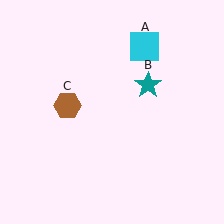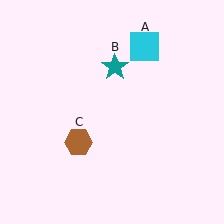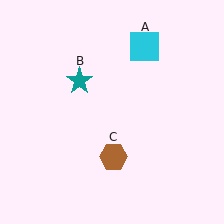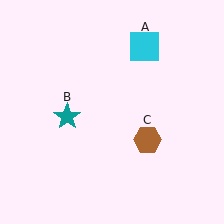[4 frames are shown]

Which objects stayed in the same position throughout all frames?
Cyan square (object A) remained stationary.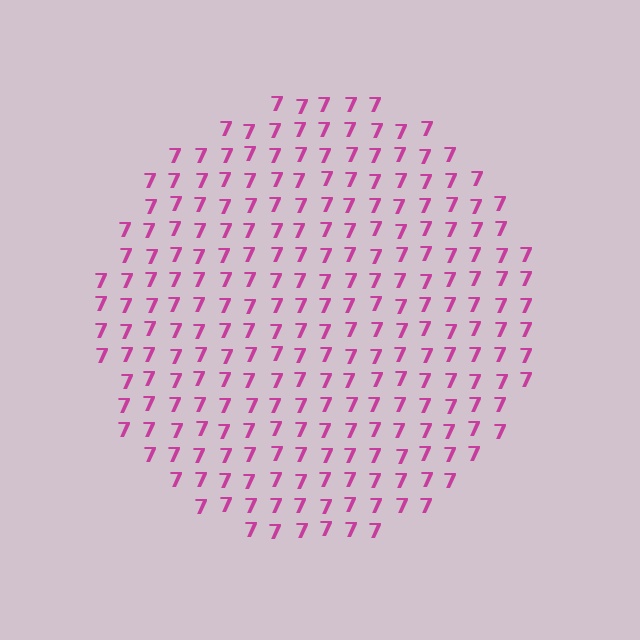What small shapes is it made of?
It is made of small digit 7's.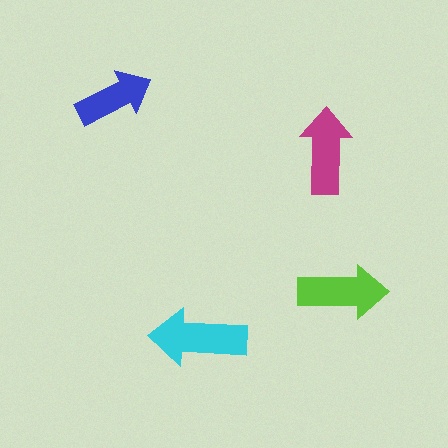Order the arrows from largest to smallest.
the cyan one, the lime one, the magenta one, the blue one.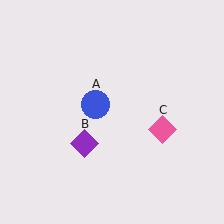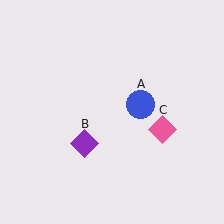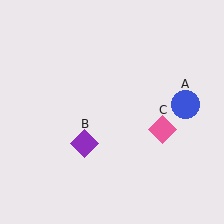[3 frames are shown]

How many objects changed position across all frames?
1 object changed position: blue circle (object A).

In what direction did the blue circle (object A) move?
The blue circle (object A) moved right.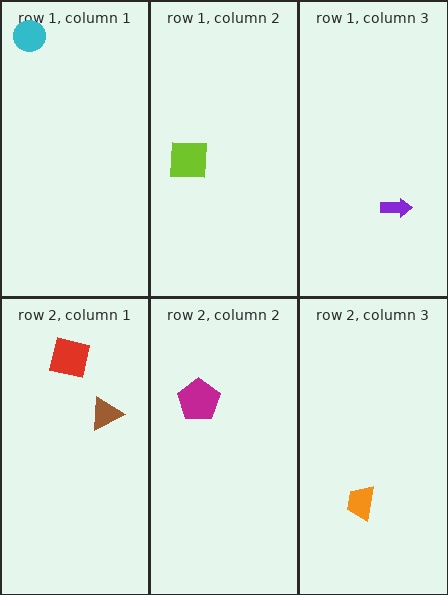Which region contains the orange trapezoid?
The row 2, column 3 region.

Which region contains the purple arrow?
The row 1, column 3 region.